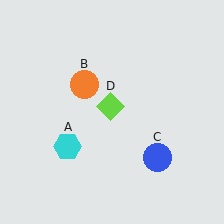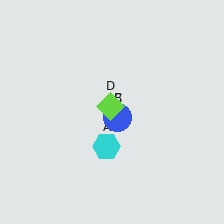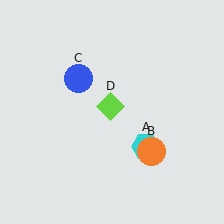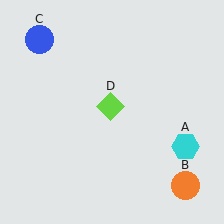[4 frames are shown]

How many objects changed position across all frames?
3 objects changed position: cyan hexagon (object A), orange circle (object B), blue circle (object C).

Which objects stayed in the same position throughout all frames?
Lime diamond (object D) remained stationary.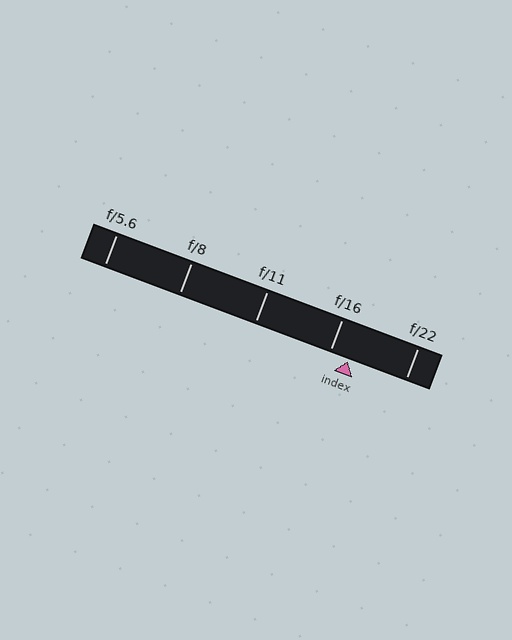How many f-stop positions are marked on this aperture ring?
There are 5 f-stop positions marked.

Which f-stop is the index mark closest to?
The index mark is closest to f/16.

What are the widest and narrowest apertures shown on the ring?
The widest aperture shown is f/5.6 and the narrowest is f/22.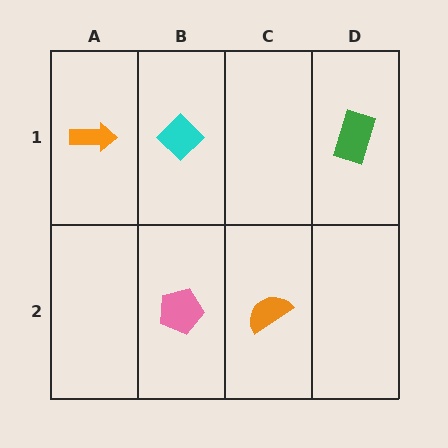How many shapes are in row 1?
3 shapes.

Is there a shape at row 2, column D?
No, that cell is empty.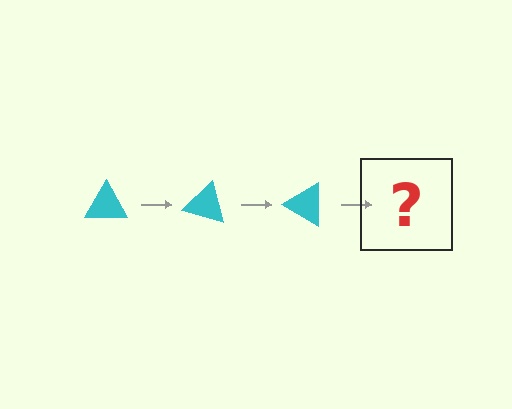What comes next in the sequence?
The next element should be a cyan triangle rotated 45 degrees.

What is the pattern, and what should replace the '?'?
The pattern is that the triangle rotates 15 degrees each step. The '?' should be a cyan triangle rotated 45 degrees.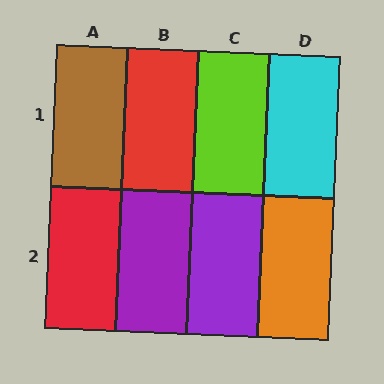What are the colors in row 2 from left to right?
Red, purple, purple, orange.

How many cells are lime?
1 cell is lime.